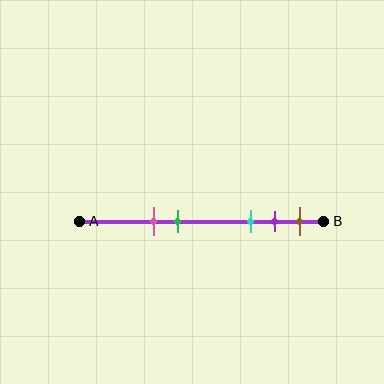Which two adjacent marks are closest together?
The purple and brown marks are the closest adjacent pair.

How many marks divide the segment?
There are 5 marks dividing the segment.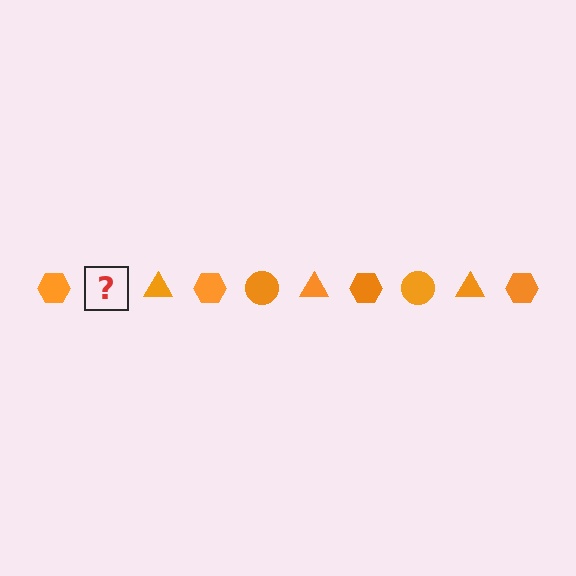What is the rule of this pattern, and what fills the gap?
The rule is that the pattern cycles through hexagon, circle, triangle shapes in orange. The gap should be filled with an orange circle.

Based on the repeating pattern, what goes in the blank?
The blank should be an orange circle.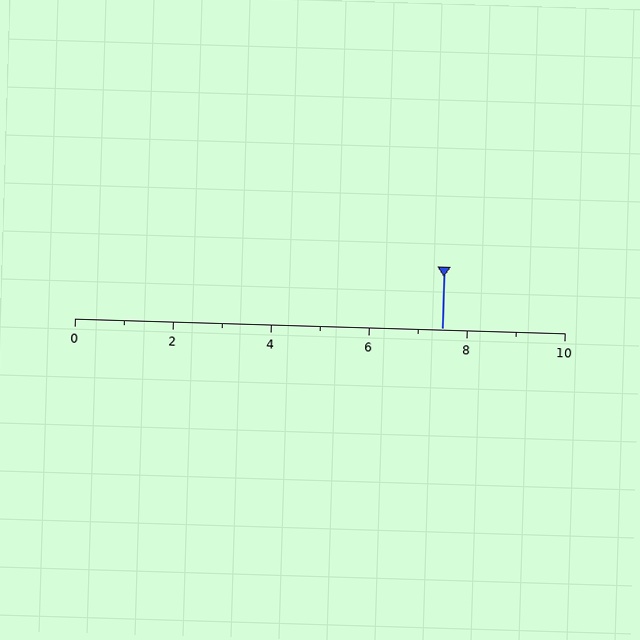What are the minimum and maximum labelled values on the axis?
The axis runs from 0 to 10.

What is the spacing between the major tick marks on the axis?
The major ticks are spaced 2 apart.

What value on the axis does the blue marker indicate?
The marker indicates approximately 7.5.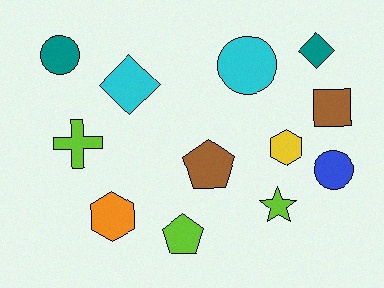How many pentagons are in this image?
There are 2 pentagons.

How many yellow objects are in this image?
There is 1 yellow object.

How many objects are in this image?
There are 12 objects.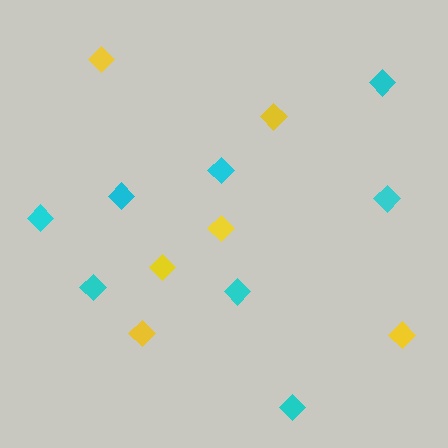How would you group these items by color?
There are 2 groups: one group of cyan diamonds (8) and one group of yellow diamonds (6).